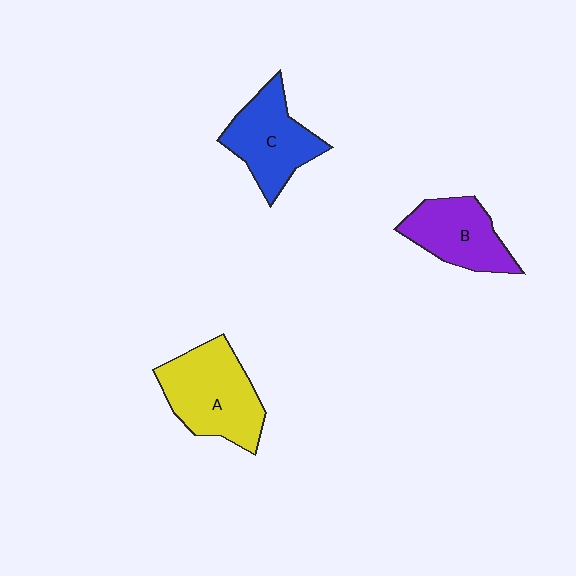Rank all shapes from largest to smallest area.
From largest to smallest: A (yellow), C (blue), B (purple).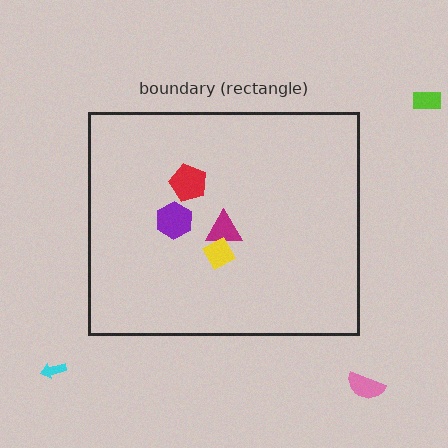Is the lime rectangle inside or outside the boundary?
Outside.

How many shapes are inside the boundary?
4 inside, 3 outside.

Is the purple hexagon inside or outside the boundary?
Inside.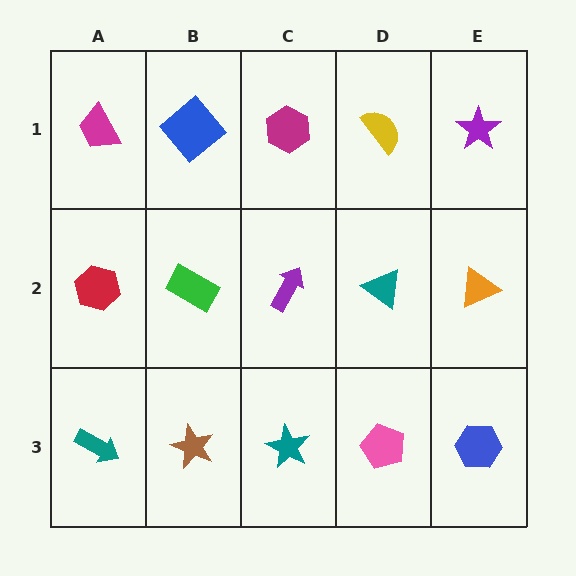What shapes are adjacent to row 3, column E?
An orange triangle (row 2, column E), a pink pentagon (row 3, column D).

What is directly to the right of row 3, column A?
A brown star.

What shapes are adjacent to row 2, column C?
A magenta hexagon (row 1, column C), a teal star (row 3, column C), a green rectangle (row 2, column B), a teal triangle (row 2, column D).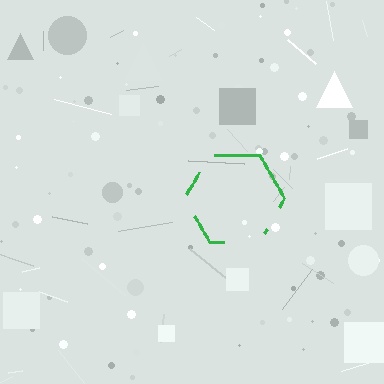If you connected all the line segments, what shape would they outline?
They would outline a hexagon.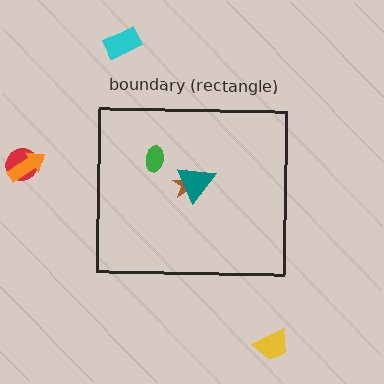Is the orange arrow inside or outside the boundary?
Outside.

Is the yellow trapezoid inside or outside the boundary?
Outside.